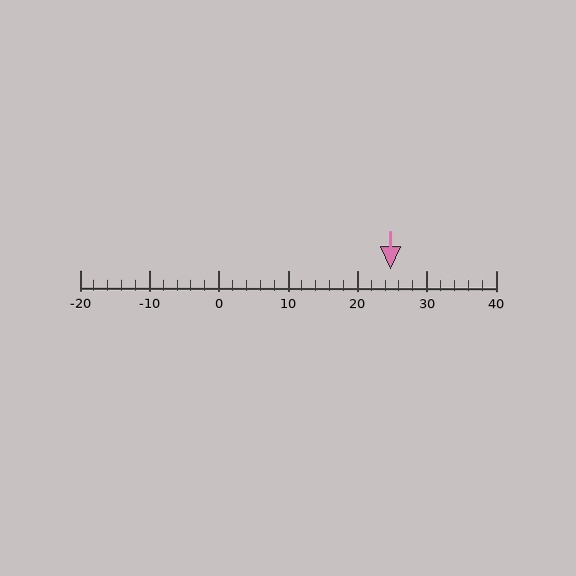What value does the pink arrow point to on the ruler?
The pink arrow points to approximately 25.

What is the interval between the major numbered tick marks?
The major tick marks are spaced 10 units apart.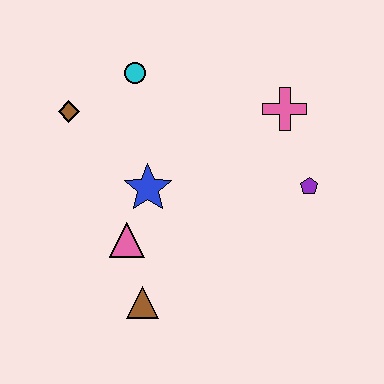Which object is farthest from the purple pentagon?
The brown diamond is farthest from the purple pentagon.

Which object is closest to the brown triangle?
The pink triangle is closest to the brown triangle.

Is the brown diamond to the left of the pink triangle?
Yes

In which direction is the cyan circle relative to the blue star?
The cyan circle is above the blue star.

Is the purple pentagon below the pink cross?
Yes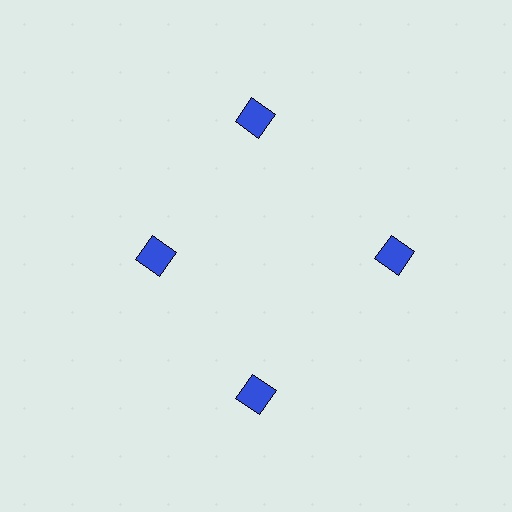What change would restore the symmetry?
The symmetry would be restored by moving it outward, back onto the ring so that all 4 squares sit at equal angles and equal distance from the center.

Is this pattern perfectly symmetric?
No. The 4 blue squares are arranged in a ring, but one element near the 9 o'clock position is pulled inward toward the center, breaking the 4-fold rotational symmetry.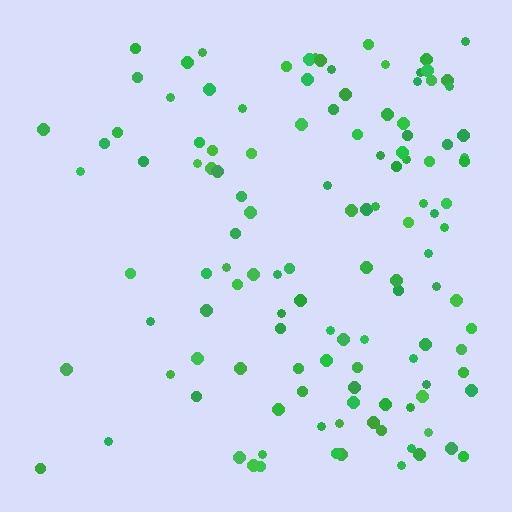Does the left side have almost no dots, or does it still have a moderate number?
Still a moderate number, just noticeably fewer than the right.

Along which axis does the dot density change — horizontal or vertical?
Horizontal.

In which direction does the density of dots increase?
From left to right, with the right side densest.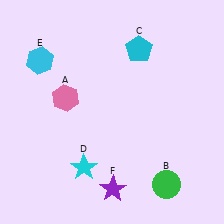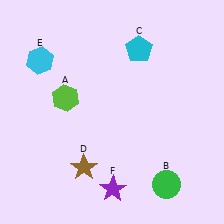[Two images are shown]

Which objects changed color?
A changed from pink to lime. D changed from cyan to brown.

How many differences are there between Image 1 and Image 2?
There are 2 differences between the two images.